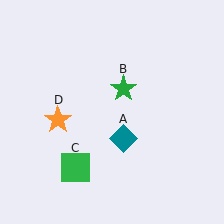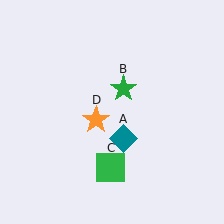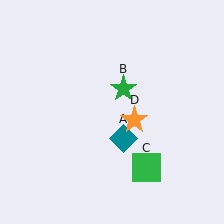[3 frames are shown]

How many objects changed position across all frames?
2 objects changed position: green square (object C), orange star (object D).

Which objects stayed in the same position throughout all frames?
Teal diamond (object A) and green star (object B) remained stationary.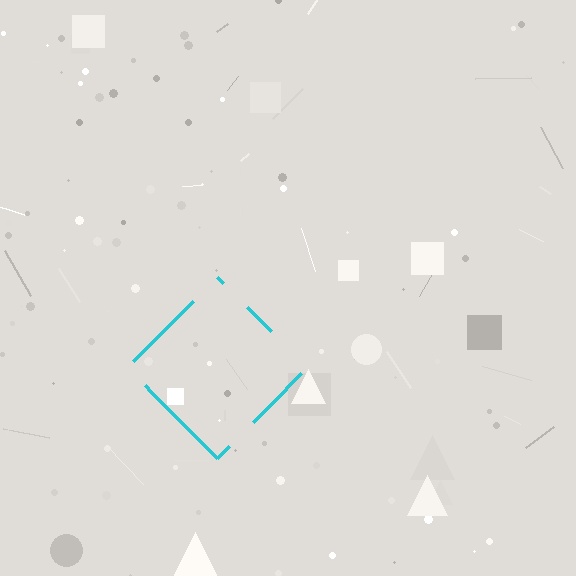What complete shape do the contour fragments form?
The contour fragments form a diamond.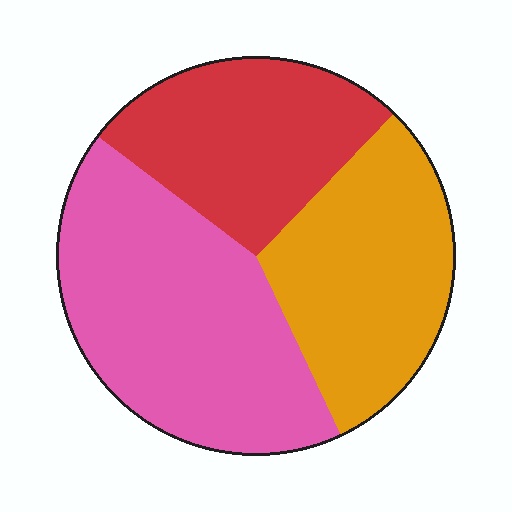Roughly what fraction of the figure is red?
Red covers roughly 25% of the figure.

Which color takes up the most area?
Pink, at roughly 40%.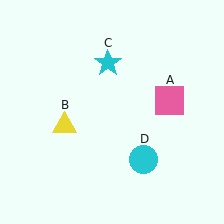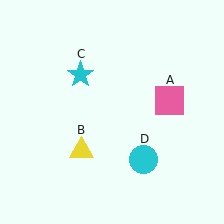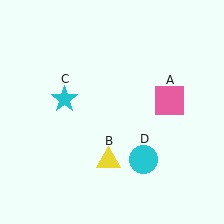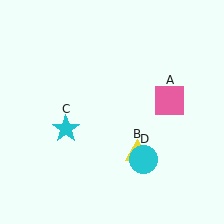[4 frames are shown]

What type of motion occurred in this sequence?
The yellow triangle (object B), cyan star (object C) rotated counterclockwise around the center of the scene.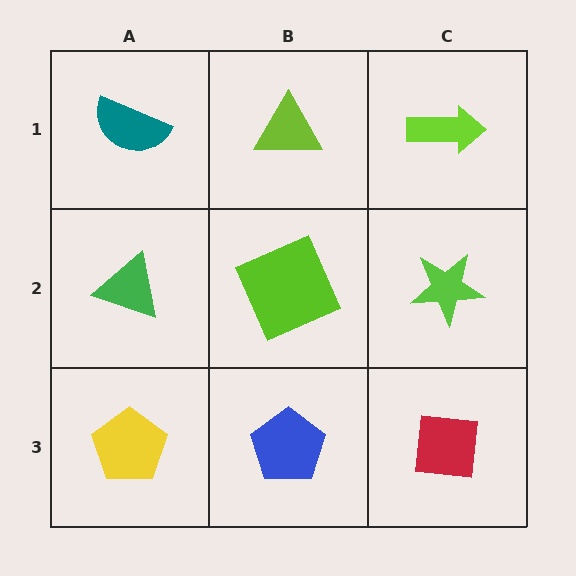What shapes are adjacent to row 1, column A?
A green triangle (row 2, column A), a lime triangle (row 1, column B).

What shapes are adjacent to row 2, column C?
A lime arrow (row 1, column C), a red square (row 3, column C), a lime square (row 2, column B).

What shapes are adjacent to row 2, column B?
A lime triangle (row 1, column B), a blue pentagon (row 3, column B), a green triangle (row 2, column A), a lime star (row 2, column C).